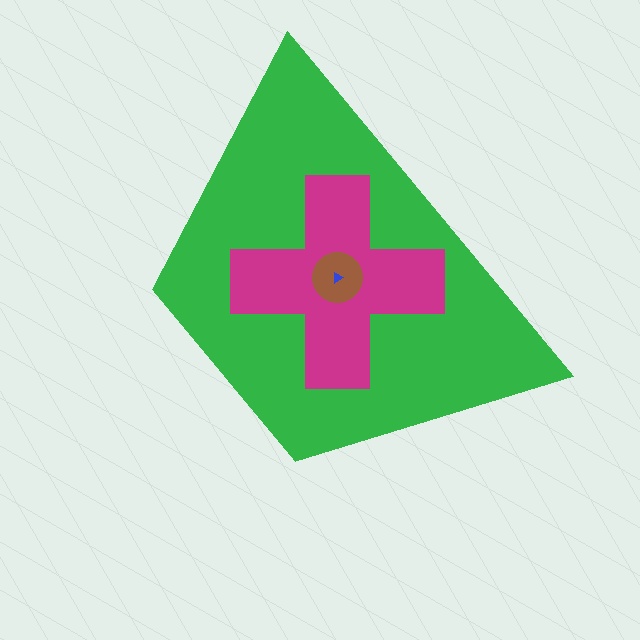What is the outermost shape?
The green trapezoid.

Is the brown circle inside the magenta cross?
Yes.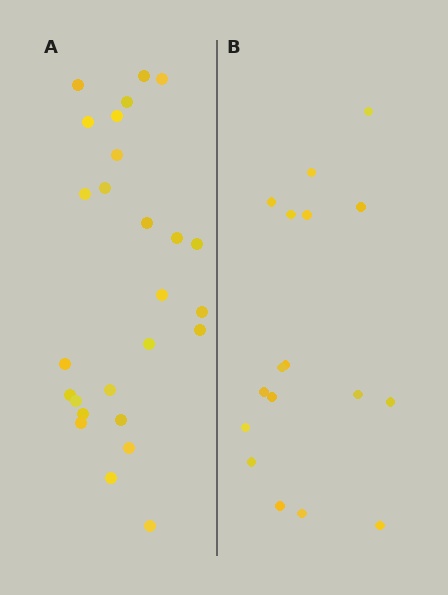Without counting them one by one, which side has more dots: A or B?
Region A (the left region) has more dots.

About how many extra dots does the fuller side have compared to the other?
Region A has roughly 8 or so more dots than region B.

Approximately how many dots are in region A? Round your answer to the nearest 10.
About 30 dots. (The exact count is 26, which rounds to 30.)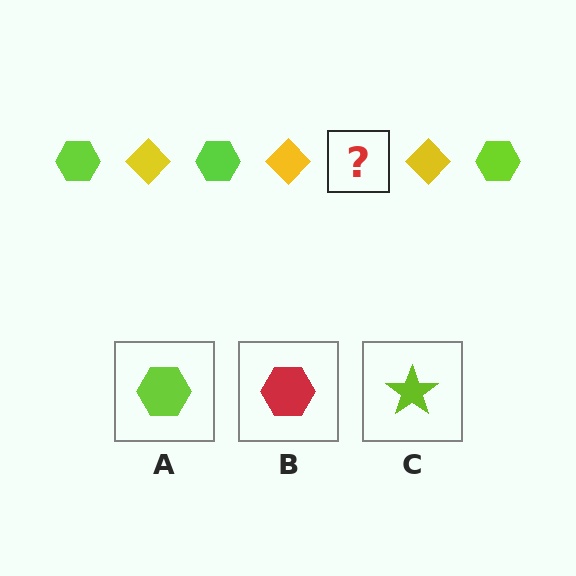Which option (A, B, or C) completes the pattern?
A.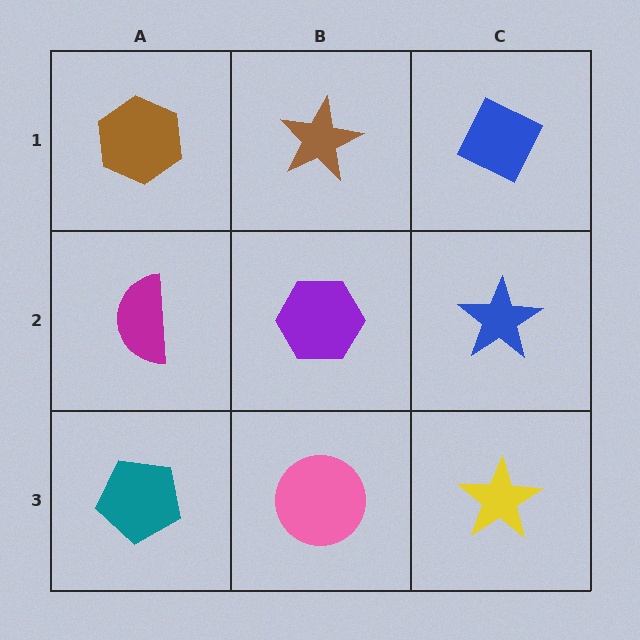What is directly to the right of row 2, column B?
A blue star.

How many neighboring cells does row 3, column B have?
3.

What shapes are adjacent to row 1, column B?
A purple hexagon (row 2, column B), a brown hexagon (row 1, column A), a blue diamond (row 1, column C).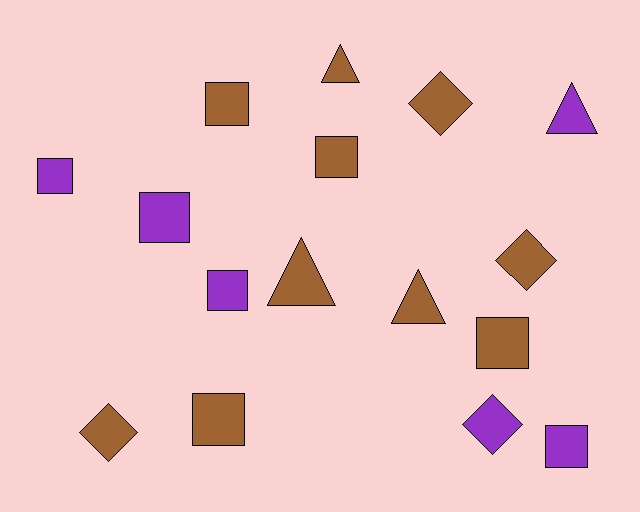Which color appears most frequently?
Brown, with 10 objects.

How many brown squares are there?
There are 4 brown squares.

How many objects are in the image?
There are 16 objects.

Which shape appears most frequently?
Square, with 8 objects.